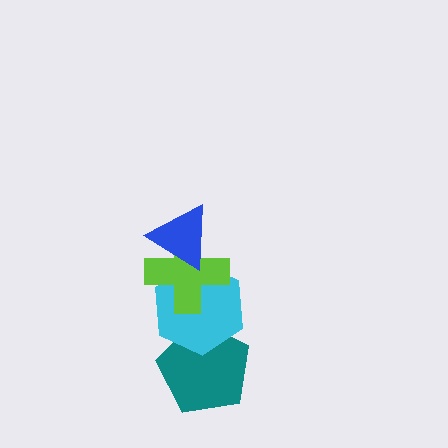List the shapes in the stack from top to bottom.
From top to bottom: the blue triangle, the lime cross, the cyan hexagon, the teal pentagon.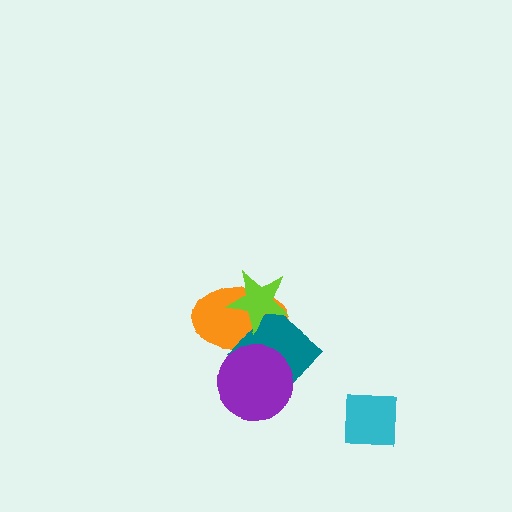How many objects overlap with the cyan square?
0 objects overlap with the cyan square.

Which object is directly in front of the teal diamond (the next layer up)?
The purple circle is directly in front of the teal diamond.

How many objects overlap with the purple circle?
2 objects overlap with the purple circle.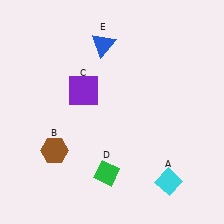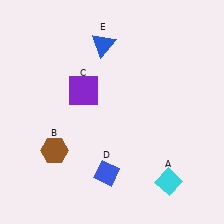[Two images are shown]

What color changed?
The diamond (D) changed from green in Image 1 to blue in Image 2.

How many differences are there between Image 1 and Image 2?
There is 1 difference between the two images.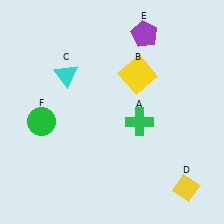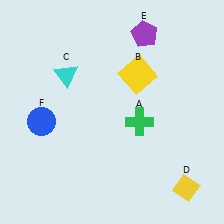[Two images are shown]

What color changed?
The circle (F) changed from green in Image 1 to blue in Image 2.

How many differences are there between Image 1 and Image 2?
There is 1 difference between the two images.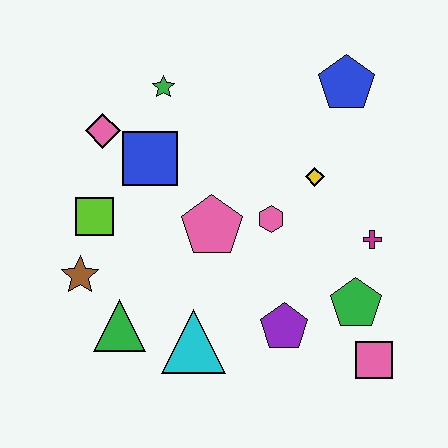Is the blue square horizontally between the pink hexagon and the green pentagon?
No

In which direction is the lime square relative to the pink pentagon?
The lime square is to the left of the pink pentagon.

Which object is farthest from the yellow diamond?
The brown star is farthest from the yellow diamond.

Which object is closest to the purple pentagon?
The green pentagon is closest to the purple pentagon.